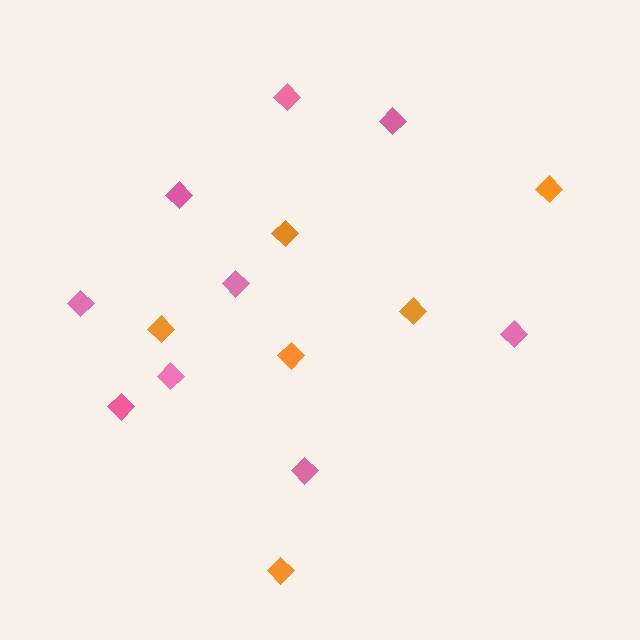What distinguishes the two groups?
There are 2 groups: one group of orange diamonds (6) and one group of pink diamonds (9).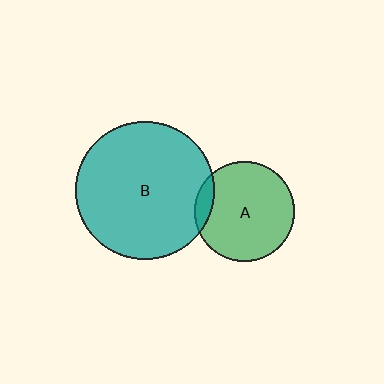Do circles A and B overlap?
Yes.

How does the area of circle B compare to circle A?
Approximately 1.9 times.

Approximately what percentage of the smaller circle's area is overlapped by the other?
Approximately 10%.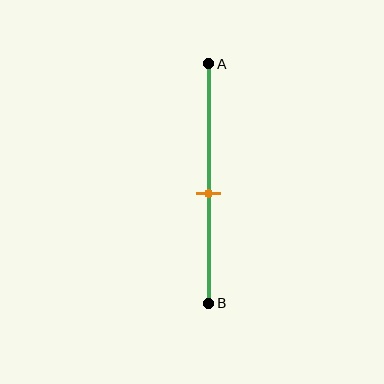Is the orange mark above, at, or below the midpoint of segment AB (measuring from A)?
The orange mark is below the midpoint of segment AB.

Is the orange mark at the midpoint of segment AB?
No, the mark is at about 55% from A, not at the 50% midpoint.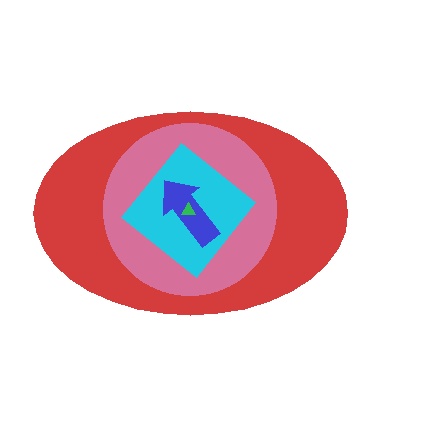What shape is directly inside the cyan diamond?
The blue arrow.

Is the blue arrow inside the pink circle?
Yes.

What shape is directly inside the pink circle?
The cyan diamond.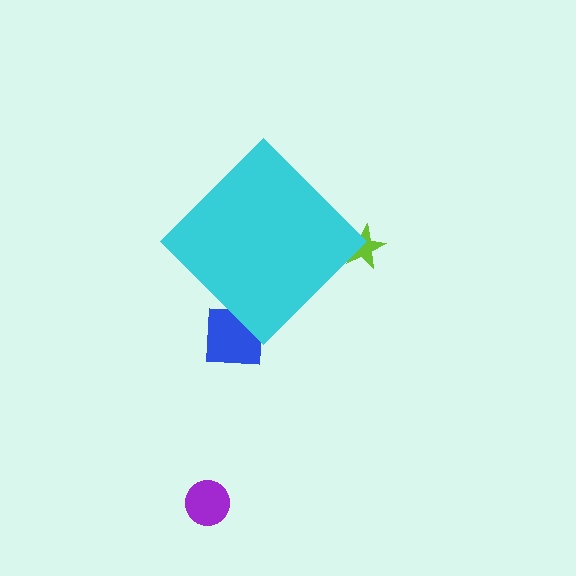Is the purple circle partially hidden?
No, the purple circle is fully visible.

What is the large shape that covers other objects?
A cyan diamond.